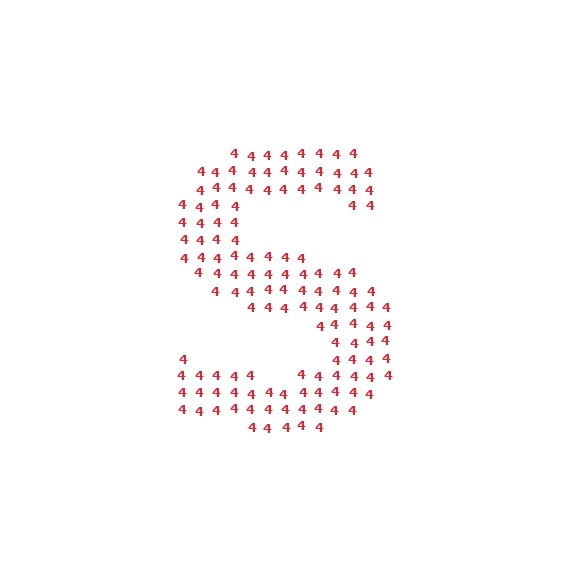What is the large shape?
The large shape is the letter S.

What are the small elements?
The small elements are digit 4's.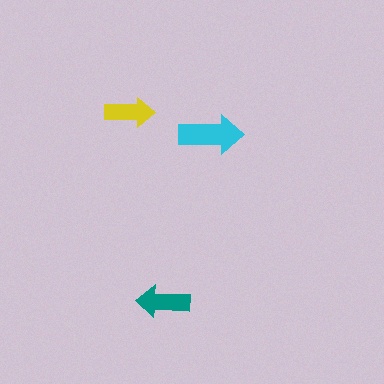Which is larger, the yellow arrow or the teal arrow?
The teal one.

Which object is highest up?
The yellow arrow is topmost.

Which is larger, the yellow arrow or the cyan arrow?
The cyan one.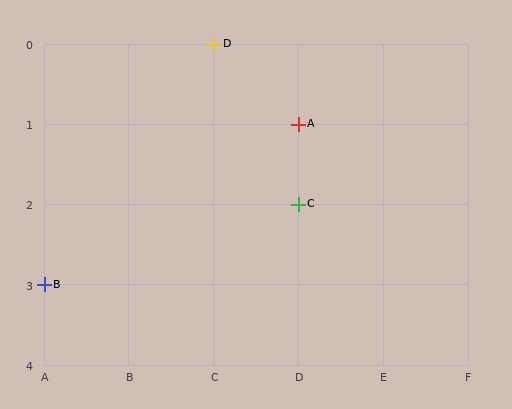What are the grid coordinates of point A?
Point A is at grid coordinates (D, 1).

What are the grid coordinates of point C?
Point C is at grid coordinates (D, 2).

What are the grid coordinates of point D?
Point D is at grid coordinates (C, 0).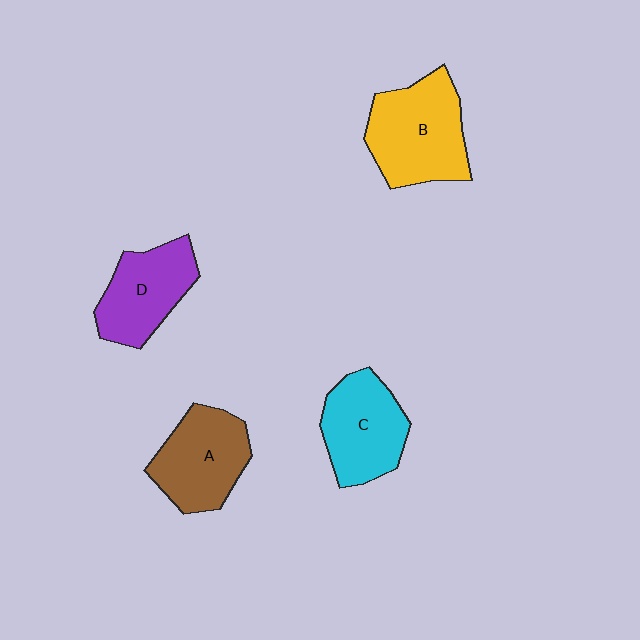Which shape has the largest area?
Shape B (yellow).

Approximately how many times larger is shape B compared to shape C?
Approximately 1.2 times.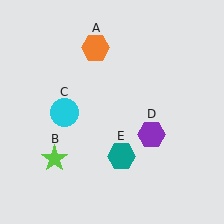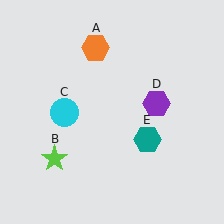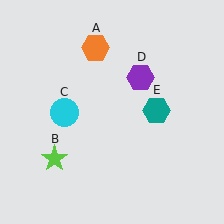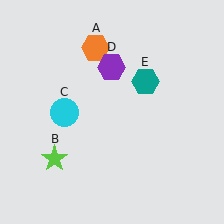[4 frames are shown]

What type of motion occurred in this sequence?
The purple hexagon (object D), teal hexagon (object E) rotated counterclockwise around the center of the scene.